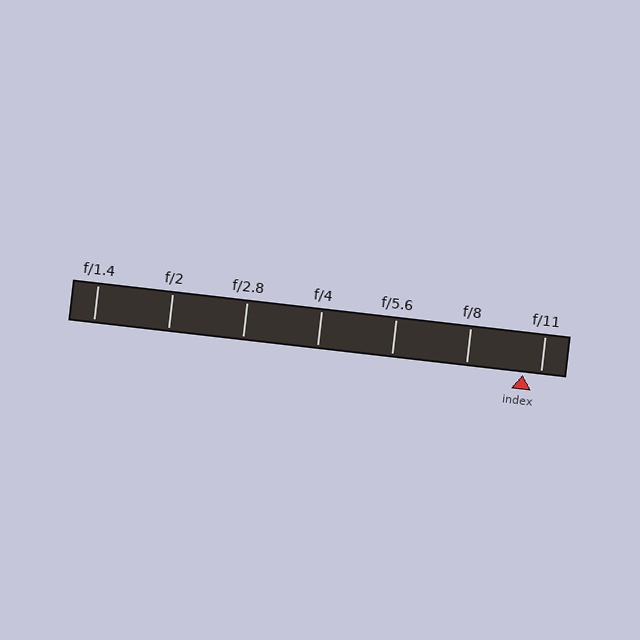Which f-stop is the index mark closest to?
The index mark is closest to f/11.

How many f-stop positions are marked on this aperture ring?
There are 7 f-stop positions marked.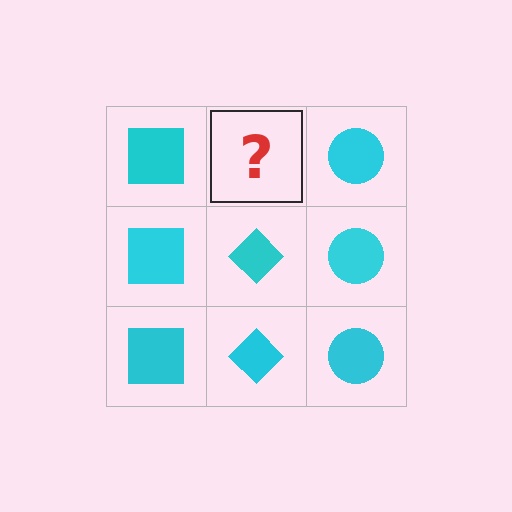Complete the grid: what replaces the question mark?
The question mark should be replaced with a cyan diamond.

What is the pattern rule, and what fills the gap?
The rule is that each column has a consistent shape. The gap should be filled with a cyan diamond.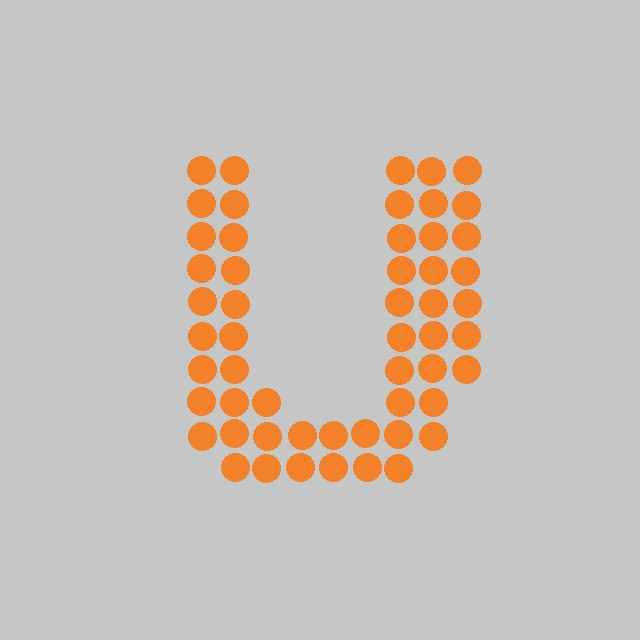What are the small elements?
The small elements are circles.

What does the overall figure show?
The overall figure shows the letter U.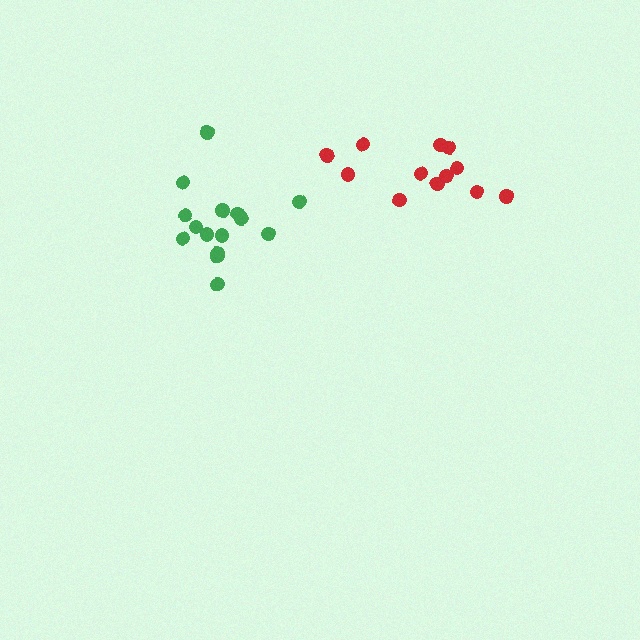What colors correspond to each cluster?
The clusters are colored: red, green.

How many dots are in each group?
Group 1: 12 dots, Group 2: 15 dots (27 total).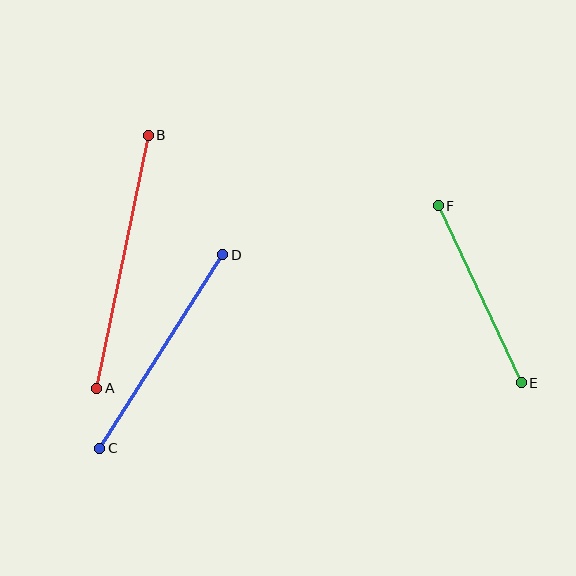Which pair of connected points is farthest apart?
Points A and B are farthest apart.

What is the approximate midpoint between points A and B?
The midpoint is at approximately (122, 262) pixels.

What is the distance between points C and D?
The distance is approximately 229 pixels.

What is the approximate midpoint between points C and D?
The midpoint is at approximately (161, 352) pixels.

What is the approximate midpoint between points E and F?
The midpoint is at approximately (480, 294) pixels.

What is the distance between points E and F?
The distance is approximately 196 pixels.